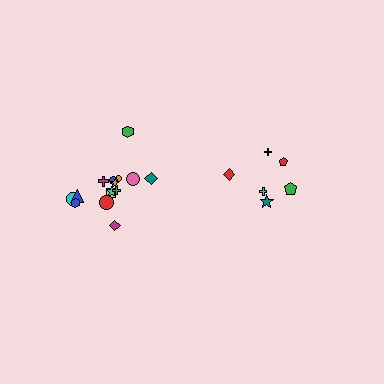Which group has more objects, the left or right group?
The left group.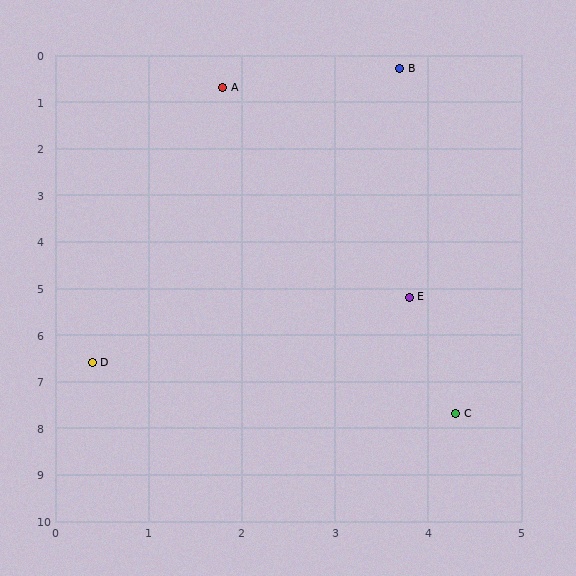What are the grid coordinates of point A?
Point A is at approximately (1.8, 0.7).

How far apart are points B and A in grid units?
Points B and A are about 1.9 grid units apart.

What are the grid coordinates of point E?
Point E is at approximately (3.8, 5.2).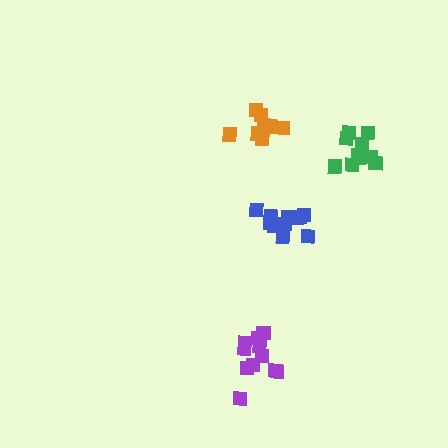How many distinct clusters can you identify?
There are 4 distinct clusters.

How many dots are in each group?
Group 1: 12 dots, Group 2: 12 dots, Group 3: 9 dots, Group 4: 10 dots (43 total).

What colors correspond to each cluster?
The clusters are colored: purple, blue, orange, green.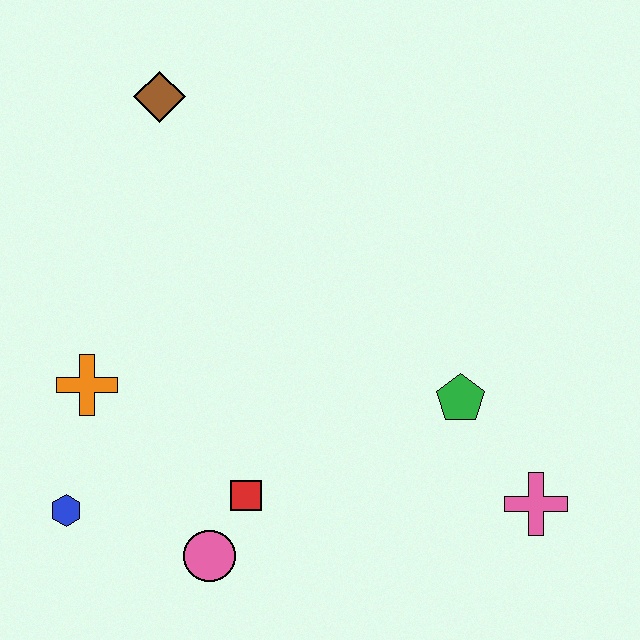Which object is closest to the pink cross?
The green pentagon is closest to the pink cross.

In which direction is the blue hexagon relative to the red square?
The blue hexagon is to the left of the red square.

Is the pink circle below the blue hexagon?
Yes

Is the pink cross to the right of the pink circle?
Yes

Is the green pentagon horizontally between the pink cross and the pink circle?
Yes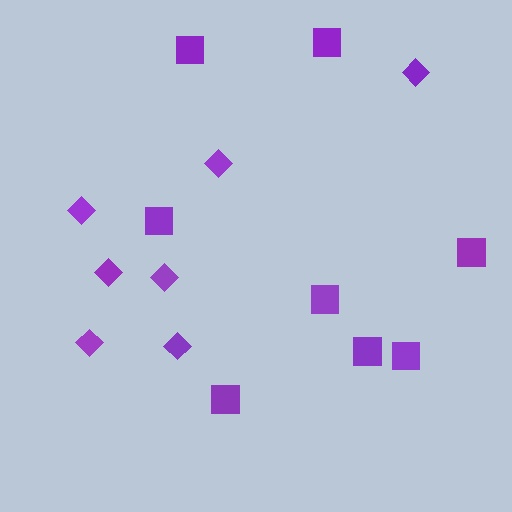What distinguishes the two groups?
There are 2 groups: one group of diamonds (7) and one group of squares (8).